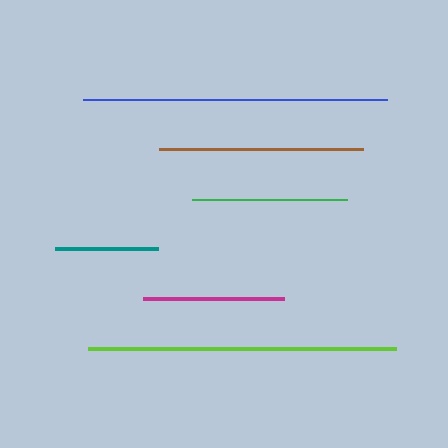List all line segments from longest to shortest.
From longest to shortest: lime, blue, brown, green, magenta, teal.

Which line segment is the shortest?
The teal line is the shortest at approximately 103 pixels.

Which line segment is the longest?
The lime line is the longest at approximately 308 pixels.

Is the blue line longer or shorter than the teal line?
The blue line is longer than the teal line.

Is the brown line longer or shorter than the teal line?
The brown line is longer than the teal line.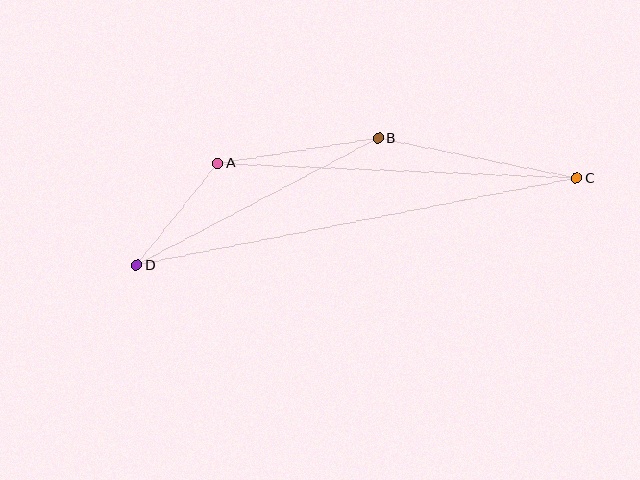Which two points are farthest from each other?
Points C and D are farthest from each other.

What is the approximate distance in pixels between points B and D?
The distance between B and D is approximately 273 pixels.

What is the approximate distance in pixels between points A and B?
The distance between A and B is approximately 162 pixels.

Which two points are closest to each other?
Points A and D are closest to each other.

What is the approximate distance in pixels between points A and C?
The distance between A and C is approximately 359 pixels.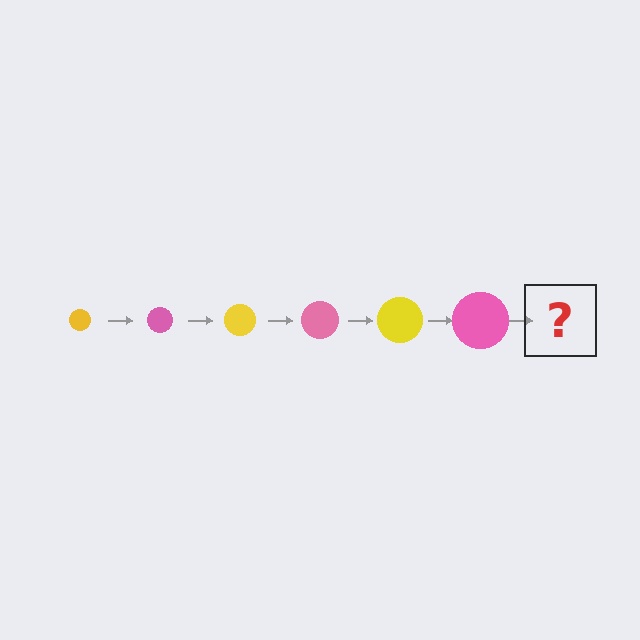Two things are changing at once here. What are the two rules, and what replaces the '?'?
The two rules are that the circle grows larger each step and the color cycles through yellow and pink. The '?' should be a yellow circle, larger than the previous one.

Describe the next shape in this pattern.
It should be a yellow circle, larger than the previous one.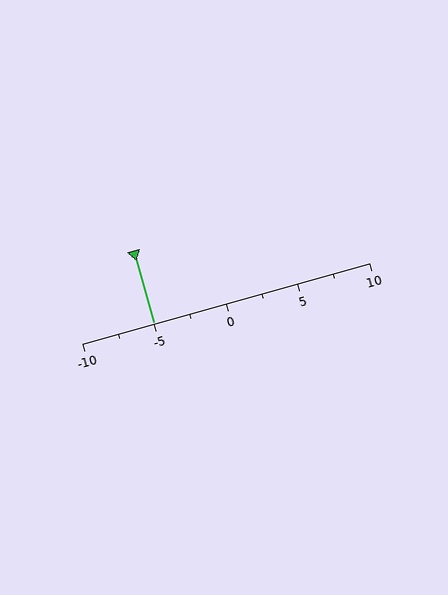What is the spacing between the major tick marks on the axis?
The major ticks are spaced 5 apart.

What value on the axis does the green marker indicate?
The marker indicates approximately -5.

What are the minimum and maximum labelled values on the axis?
The axis runs from -10 to 10.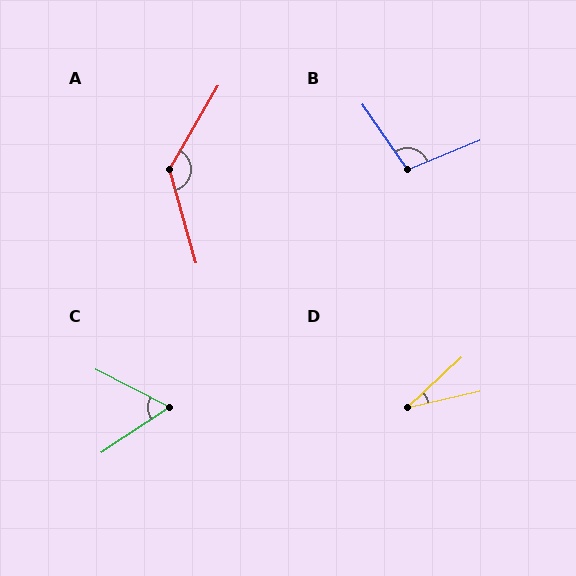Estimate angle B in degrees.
Approximately 102 degrees.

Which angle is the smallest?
D, at approximately 30 degrees.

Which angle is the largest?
A, at approximately 134 degrees.